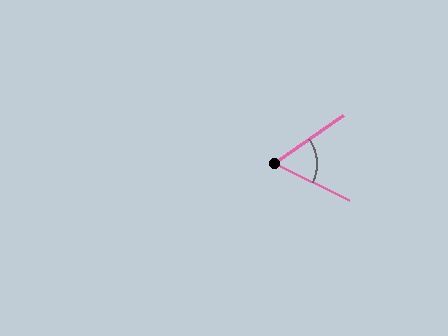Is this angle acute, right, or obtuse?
It is acute.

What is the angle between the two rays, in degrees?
Approximately 61 degrees.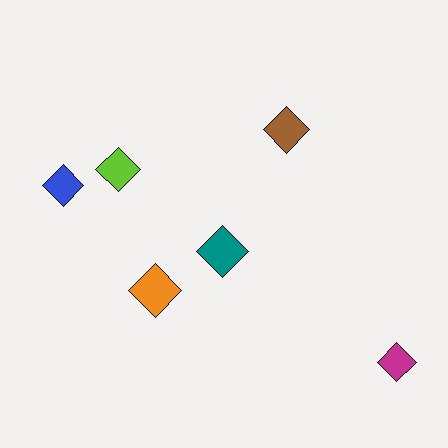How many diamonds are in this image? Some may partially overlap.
There are 6 diamonds.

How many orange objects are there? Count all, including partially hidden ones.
There is 1 orange object.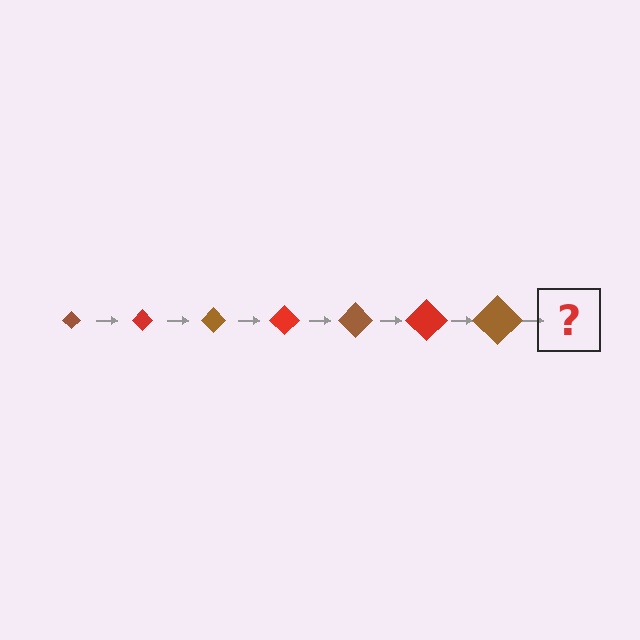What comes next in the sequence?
The next element should be a red diamond, larger than the previous one.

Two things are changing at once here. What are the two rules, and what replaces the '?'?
The two rules are that the diamond grows larger each step and the color cycles through brown and red. The '?' should be a red diamond, larger than the previous one.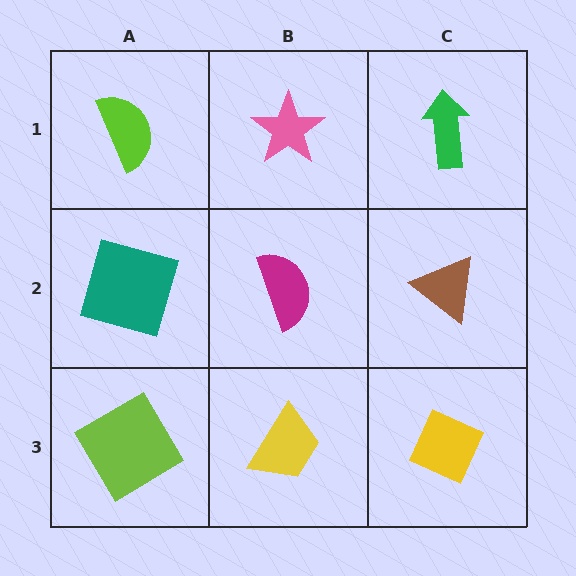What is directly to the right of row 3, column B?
A yellow diamond.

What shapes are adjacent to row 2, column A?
A lime semicircle (row 1, column A), a lime diamond (row 3, column A), a magenta semicircle (row 2, column B).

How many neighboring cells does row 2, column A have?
3.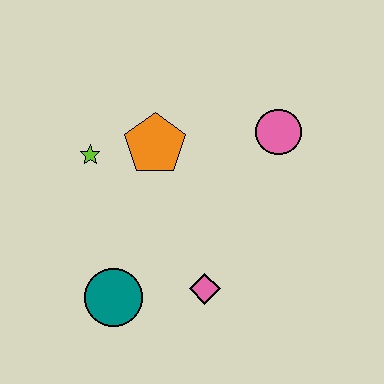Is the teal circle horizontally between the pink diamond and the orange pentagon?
No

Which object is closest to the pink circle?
The orange pentagon is closest to the pink circle.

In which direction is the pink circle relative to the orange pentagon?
The pink circle is to the right of the orange pentagon.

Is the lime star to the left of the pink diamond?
Yes